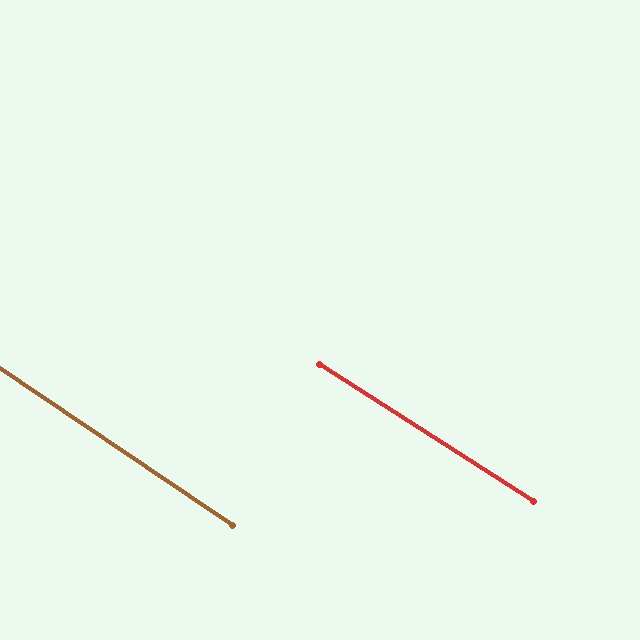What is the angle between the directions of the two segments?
Approximately 1 degree.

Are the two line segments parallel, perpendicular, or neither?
Parallel — their directions differ by only 1.3°.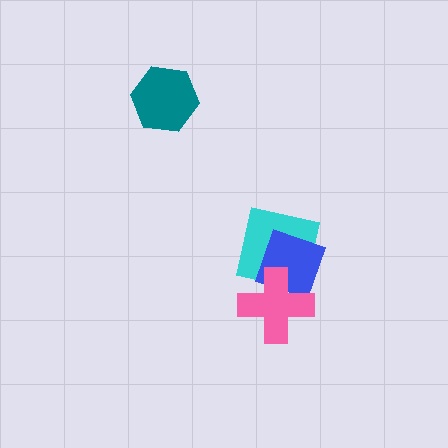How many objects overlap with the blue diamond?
2 objects overlap with the blue diamond.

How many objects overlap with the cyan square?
2 objects overlap with the cyan square.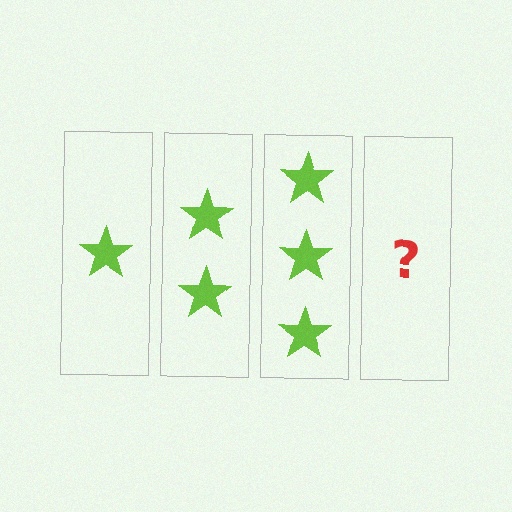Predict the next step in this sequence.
The next step is 4 stars.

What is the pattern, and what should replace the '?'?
The pattern is that each step adds one more star. The '?' should be 4 stars.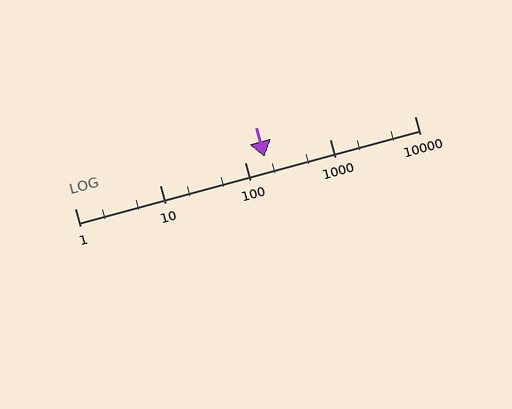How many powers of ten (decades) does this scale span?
The scale spans 4 decades, from 1 to 10000.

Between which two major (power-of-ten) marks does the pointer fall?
The pointer is between 100 and 1000.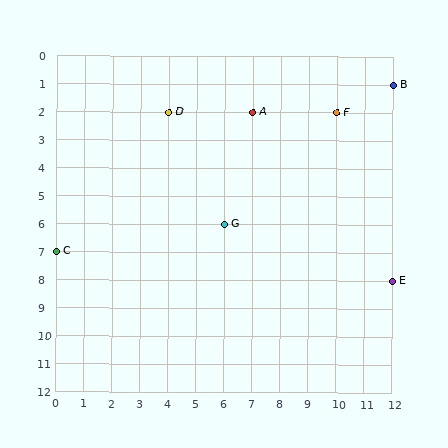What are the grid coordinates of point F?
Point F is at grid coordinates (10, 2).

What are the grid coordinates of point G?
Point G is at grid coordinates (6, 6).